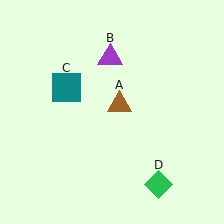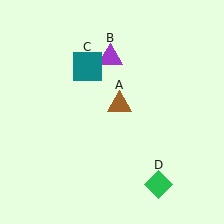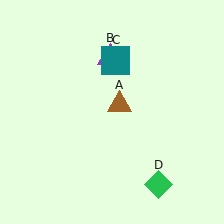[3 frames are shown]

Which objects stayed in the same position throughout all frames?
Brown triangle (object A) and purple triangle (object B) and green diamond (object D) remained stationary.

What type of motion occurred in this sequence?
The teal square (object C) rotated clockwise around the center of the scene.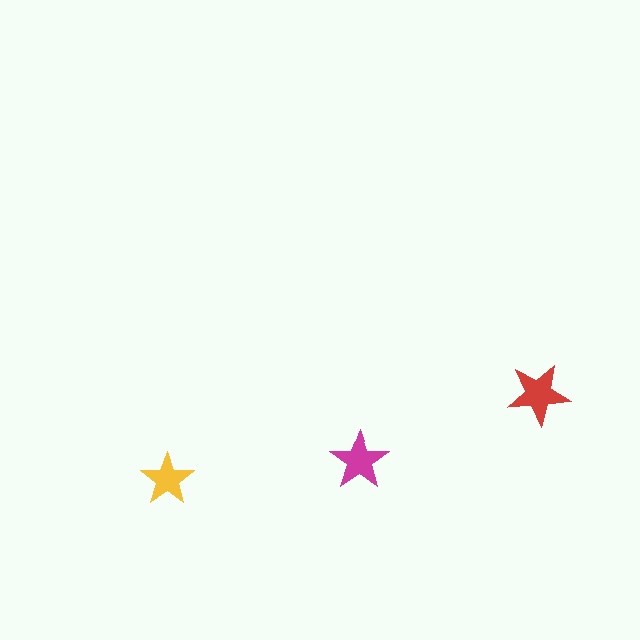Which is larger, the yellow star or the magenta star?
The magenta one.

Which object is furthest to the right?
The red star is rightmost.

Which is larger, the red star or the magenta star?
The red one.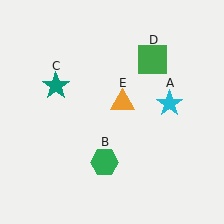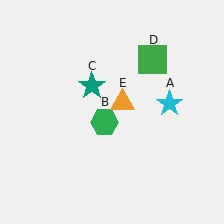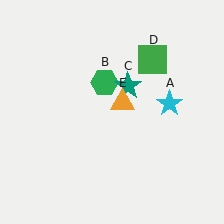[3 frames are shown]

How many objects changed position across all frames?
2 objects changed position: green hexagon (object B), teal star (object C).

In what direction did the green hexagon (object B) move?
The green hexagon (object B) moved up.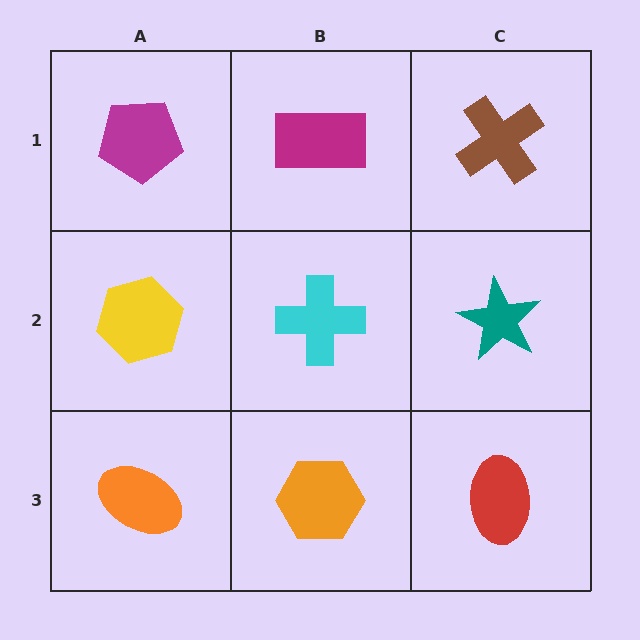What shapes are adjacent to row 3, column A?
A yellow hexagon (row 2, column A), an orange hexagon (row 3, column B).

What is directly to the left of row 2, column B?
A yellow hexagon.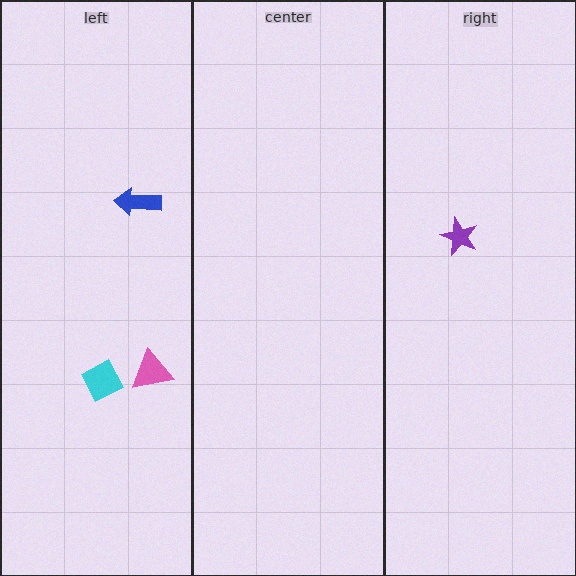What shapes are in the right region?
The purple star.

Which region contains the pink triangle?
The left region.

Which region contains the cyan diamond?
The left region.